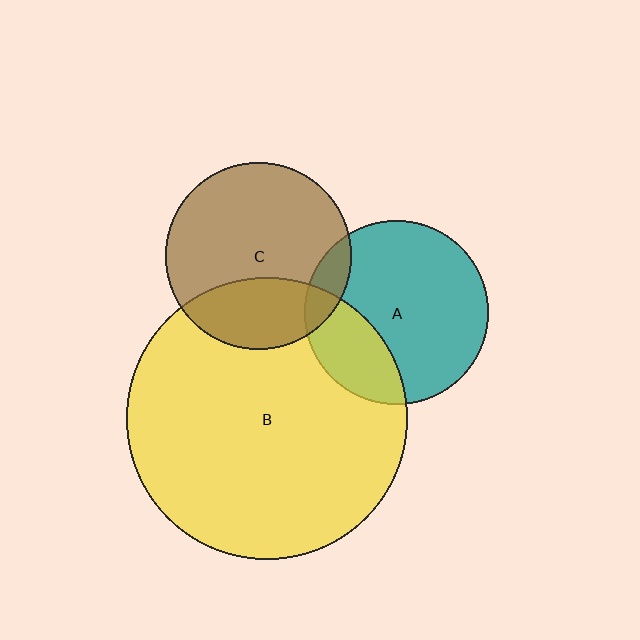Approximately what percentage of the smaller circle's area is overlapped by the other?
Approximately 30%.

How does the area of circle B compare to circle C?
Approximately 2.3 times.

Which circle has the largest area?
Circle B (yellow).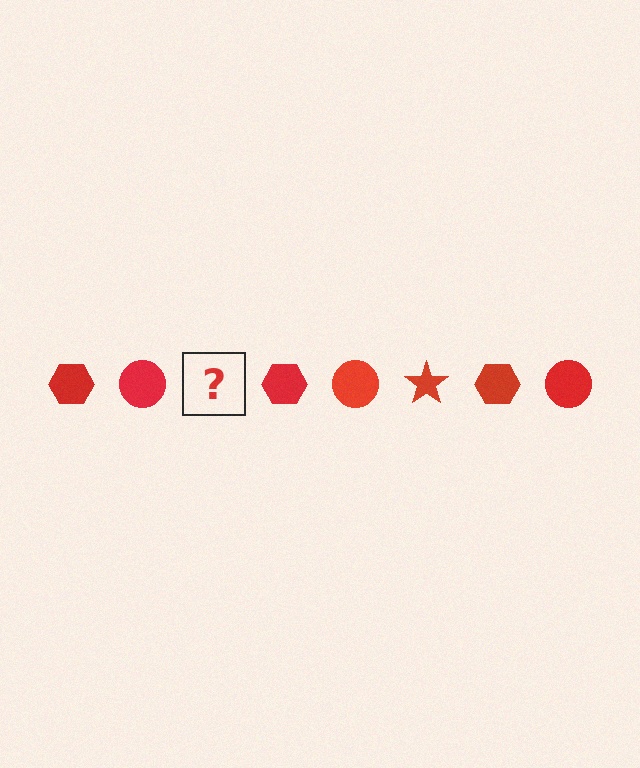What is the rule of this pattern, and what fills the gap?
The rule is that the pattern cycles through hexagon, circle, star shapes in red. The gap should be filled with a red star.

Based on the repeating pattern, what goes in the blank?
The blank should be a red star.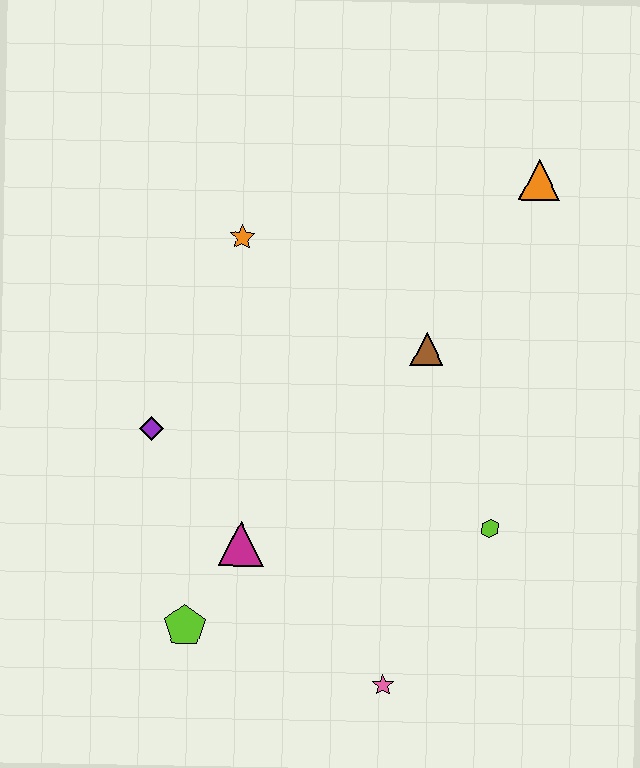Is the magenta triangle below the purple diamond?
Yes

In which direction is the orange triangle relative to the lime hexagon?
The orange triangle is above the lime hexagon.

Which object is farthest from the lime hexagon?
The orange star is farthest from the lime hexagon.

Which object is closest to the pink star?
The lime hexagon is closest to the pink star.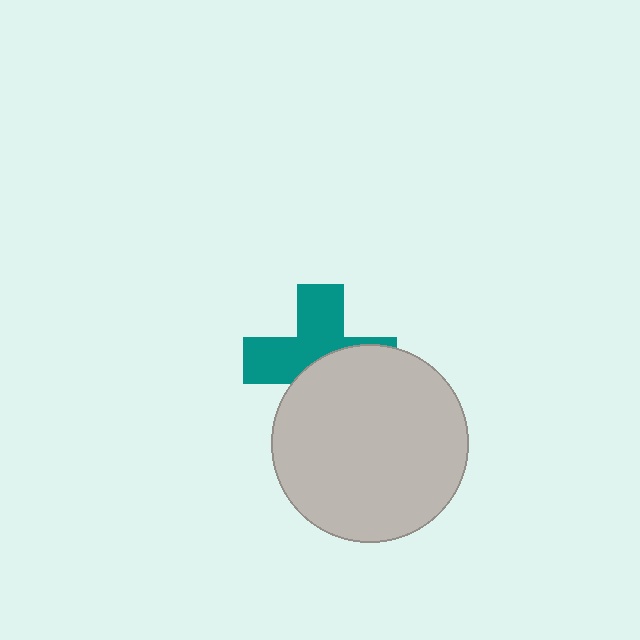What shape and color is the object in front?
The object in front is a light gray circle.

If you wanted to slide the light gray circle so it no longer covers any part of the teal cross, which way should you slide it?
Slide it down — that is the most direct way to separate the two shapes.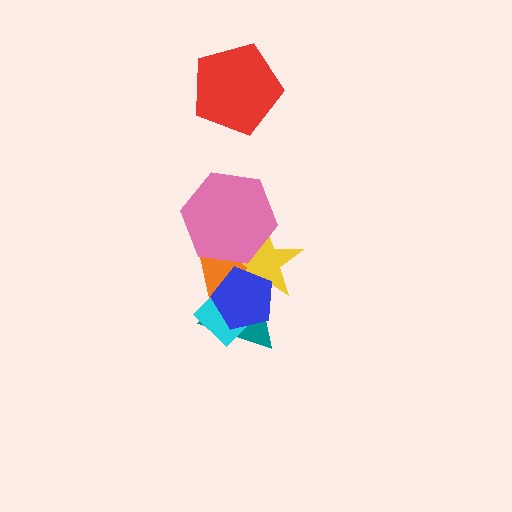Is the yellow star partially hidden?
Yes, it is partially covered by another shape.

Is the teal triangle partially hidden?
Yes, it is partially covered by another shape.